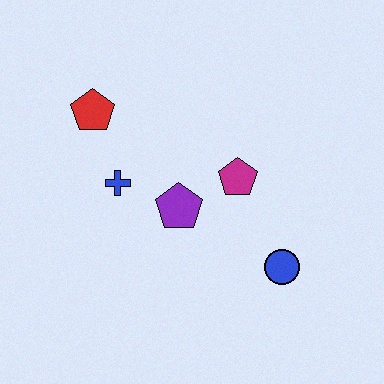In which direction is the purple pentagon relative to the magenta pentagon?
The purple pentagon is to the left of the magenta pentagon.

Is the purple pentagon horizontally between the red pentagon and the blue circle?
Yes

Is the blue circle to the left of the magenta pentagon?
No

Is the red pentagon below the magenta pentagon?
No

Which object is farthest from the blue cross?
The blue circle is farthest from the blue cross.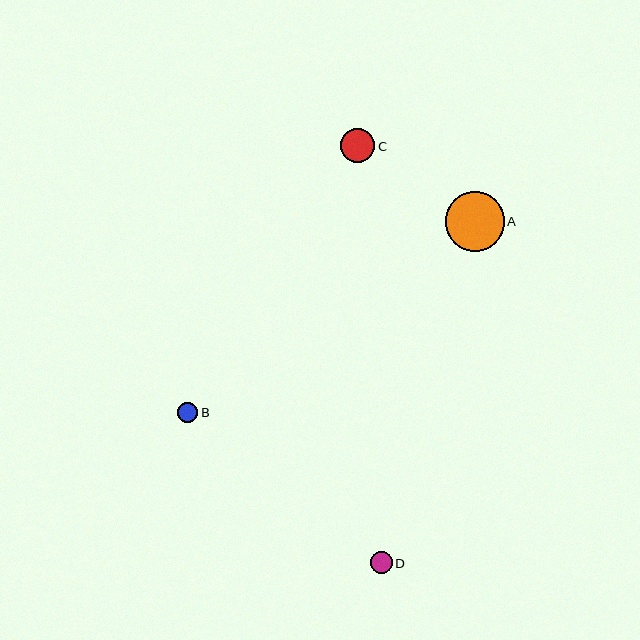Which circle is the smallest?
Circle B is the smallest with a size of approximately 20 pixels.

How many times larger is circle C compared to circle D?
Circle C is approximately 1.6 times the size of circle D.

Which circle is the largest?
Circle A is the largest with a size of approximately 59 pixels.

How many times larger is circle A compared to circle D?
Circle A is approximately 2.7 times the size of circle D.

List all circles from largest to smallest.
From largest to smallest: A, C, D, B.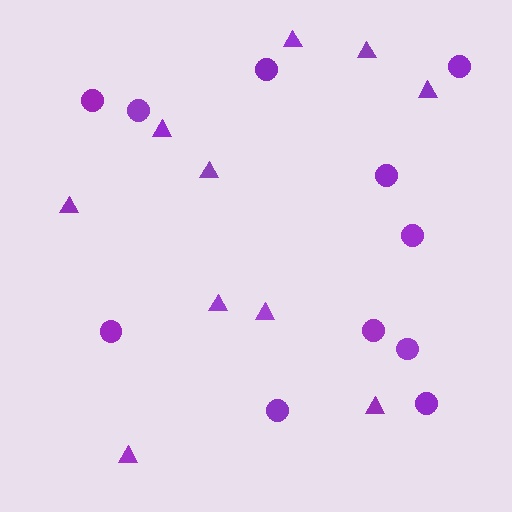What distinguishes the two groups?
There are 2 groups: one group of circles (11) and one group of triangles (10).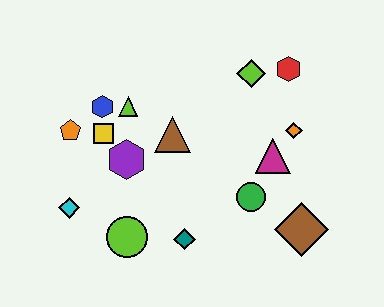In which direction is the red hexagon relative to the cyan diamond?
The red hexagon is to the right of the cyan diamond.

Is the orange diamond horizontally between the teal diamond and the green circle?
No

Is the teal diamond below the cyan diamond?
Yes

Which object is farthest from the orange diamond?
The cyan diamond is farthest from the orange diamond.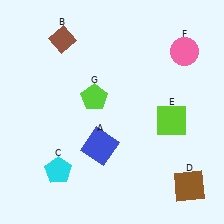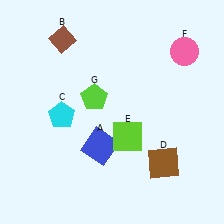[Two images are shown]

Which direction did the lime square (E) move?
The lime square (E) moved left.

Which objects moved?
The objects that moved are: the cyan pentagon (C), the brown square (D), the lime square (E).